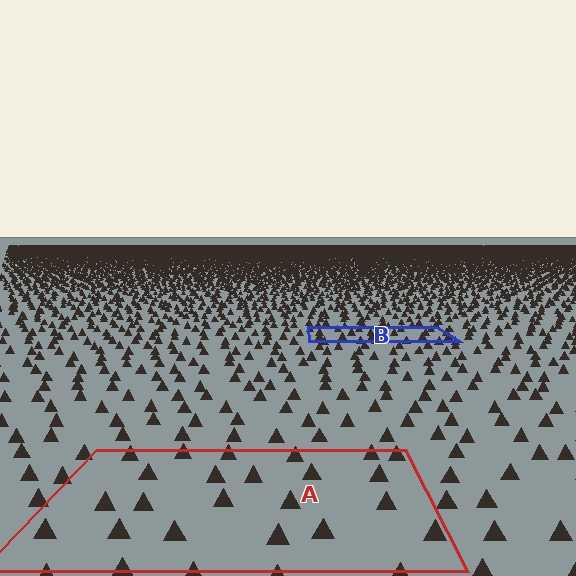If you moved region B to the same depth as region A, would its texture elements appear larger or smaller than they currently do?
They would appear larger. At a closer depth, the same texture elements are projected at a bigger on-screen size.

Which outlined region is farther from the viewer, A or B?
Region B is farther from the viewer — the texture elements inside it appear smaller and more densely packed.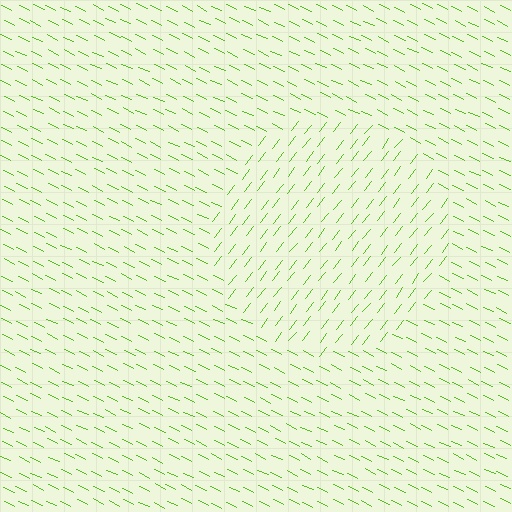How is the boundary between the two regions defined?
The boundary is defined purely by a change in line orientation (approximately 78 degrees difference). All lines are the same color and thickness.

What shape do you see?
I see a circle.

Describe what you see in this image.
The image is filled with small lime line segments. A circle region in the image has lines oriented differently from the surrounding lines, creating a visible texture boundary.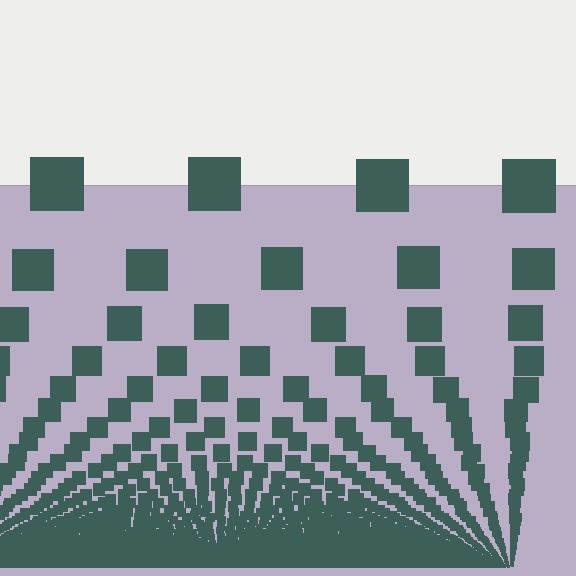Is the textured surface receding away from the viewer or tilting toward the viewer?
The surface appears to tilt toward the viewer. Texture elements get larger and sparser toward the top.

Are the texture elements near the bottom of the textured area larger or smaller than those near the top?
Smaller. The gradient is inverted — elements near the bottom are smaller and denser.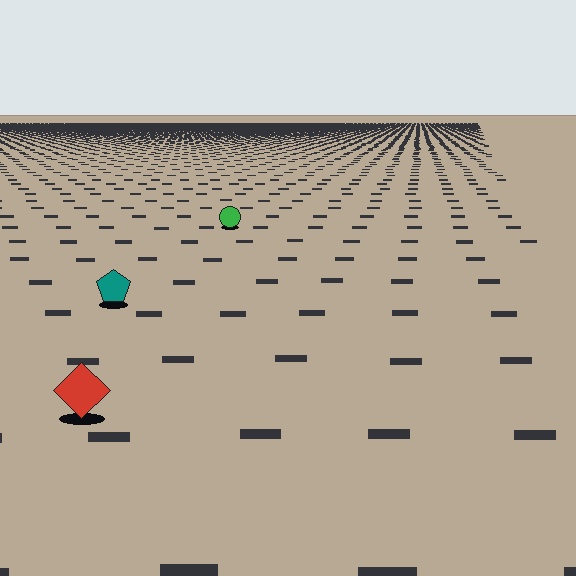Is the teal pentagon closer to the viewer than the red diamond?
No. The red diamond is closer — you can tell from the texture gradient: the ground texture is coarser near it.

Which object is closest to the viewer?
The red diamond is closest. The texture marks near it are larger and more spread out.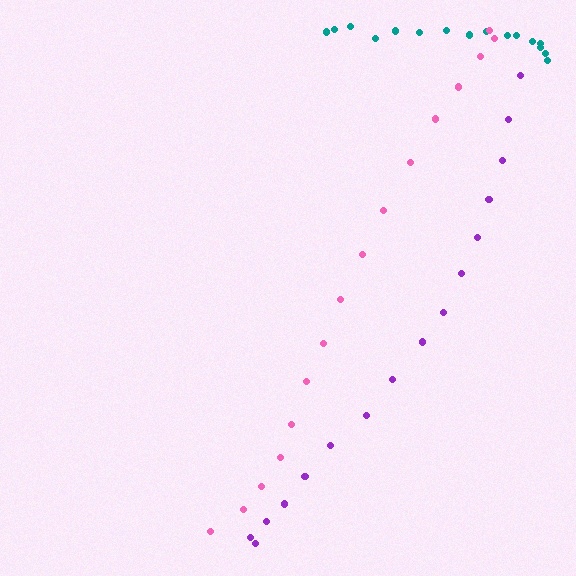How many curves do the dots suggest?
There are 3 distinct paths.